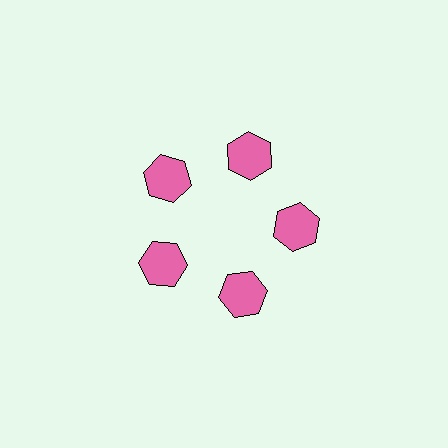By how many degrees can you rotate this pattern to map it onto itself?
The pattern maps onto itself every 72 degrees of rotation.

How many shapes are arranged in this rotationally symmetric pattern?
There are 5 shapes, arranged in 5 groups of 1.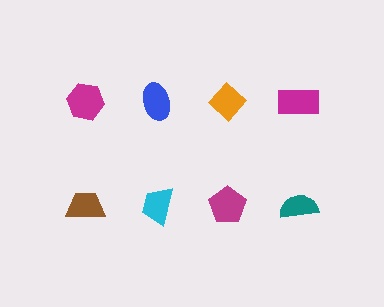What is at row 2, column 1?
A brown trapezoid.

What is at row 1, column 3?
An orange diamond.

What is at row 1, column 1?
A magenta hexagon.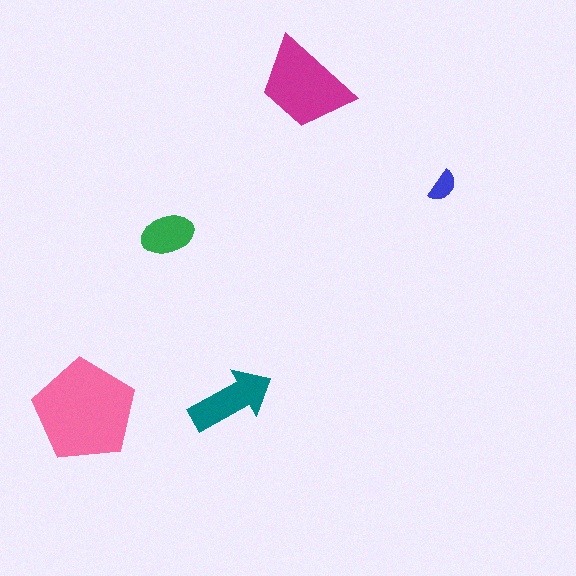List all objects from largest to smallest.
The pink pentagon, the magenta trapezoid, the teal arrow, the green ellipse, the blue semicircle.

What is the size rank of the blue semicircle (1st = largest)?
5th.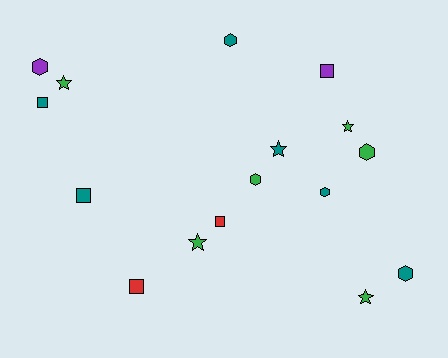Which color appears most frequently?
Teal, with 6 objects.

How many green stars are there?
There are 4 green stars.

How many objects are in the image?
There are 16 objects.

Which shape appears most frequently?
Hexagon, with 6 objects.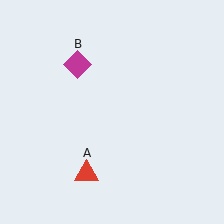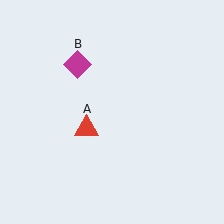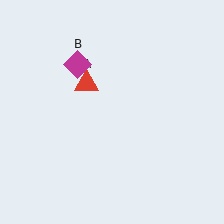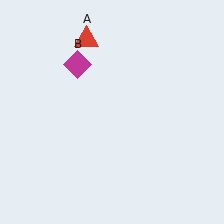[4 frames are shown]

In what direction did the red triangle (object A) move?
The red triangle (object A) moved up.